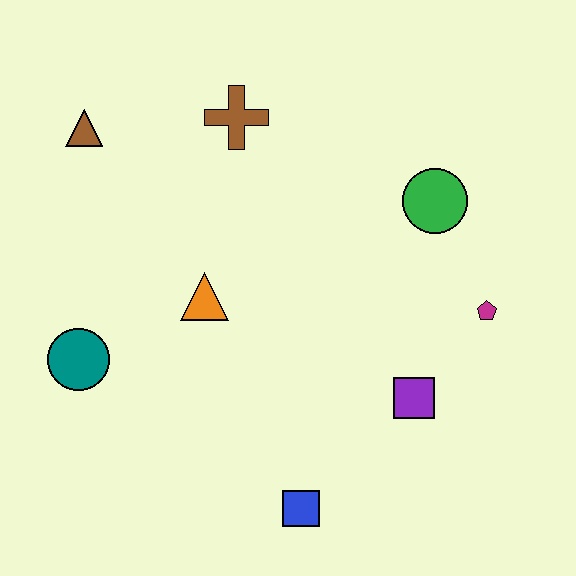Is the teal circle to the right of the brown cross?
No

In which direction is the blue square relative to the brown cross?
The blue square is below the brown cross.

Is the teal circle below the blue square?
No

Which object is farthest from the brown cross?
The blue square is farthest from the brown cross.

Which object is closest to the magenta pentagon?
The purple square is closest to the magenta pentagon.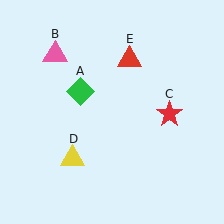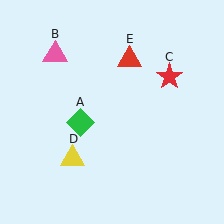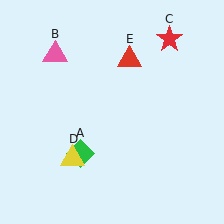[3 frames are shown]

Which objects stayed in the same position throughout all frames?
Pink triangle (object B) and yellow triangle (object D) and red triangle (object E) remained stationary.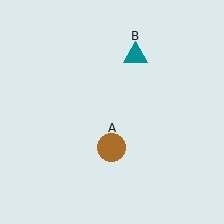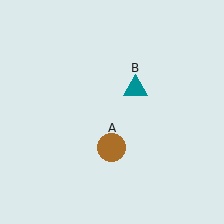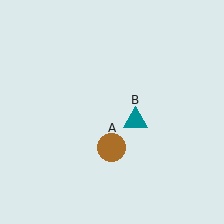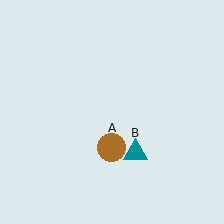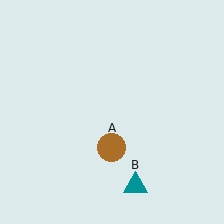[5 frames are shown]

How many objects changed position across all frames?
1 object changed position: teal triangle (object B).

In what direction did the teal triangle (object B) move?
The teal triangle (object B) moved down.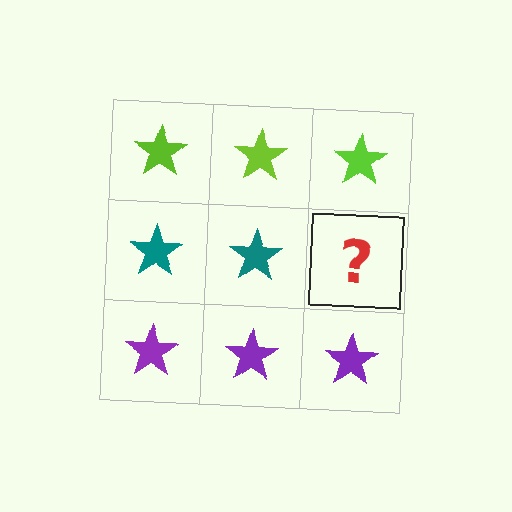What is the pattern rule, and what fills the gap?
The rule is that each row has a consistent color. The gap should be filled with a teal star.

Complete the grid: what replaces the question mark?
The question mark should be replaced with a teal star.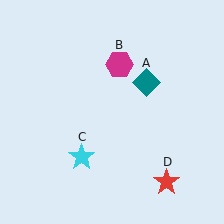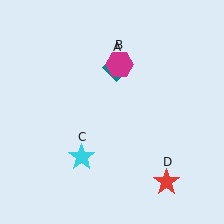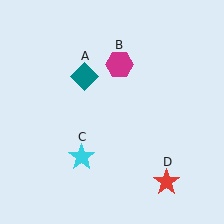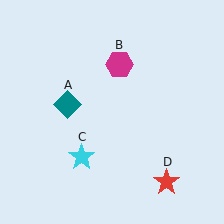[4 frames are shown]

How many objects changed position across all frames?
1 object changed position: teal diamond (object A).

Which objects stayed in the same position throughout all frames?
Magenta hexagon (object B) and cyan star (object C) and red star (object D) remained stationary.